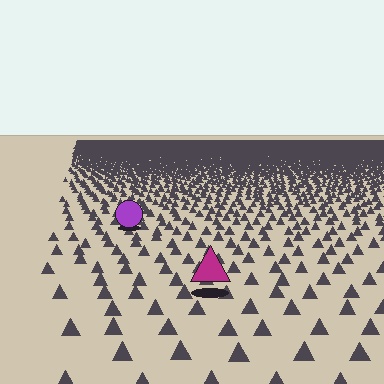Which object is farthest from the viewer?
The purple circle is farthest from the viewer. It appears smaller and the ground texture around it is denser.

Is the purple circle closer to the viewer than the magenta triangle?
No. The magenta triangle is closer — you can tell from the texture gradient: the ground texture is coarser near it.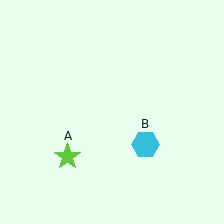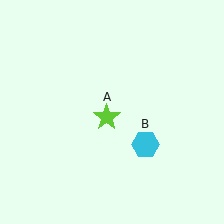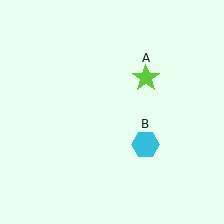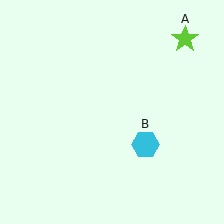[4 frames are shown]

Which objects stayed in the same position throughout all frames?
Cyan hexagon (object B) remained stationary.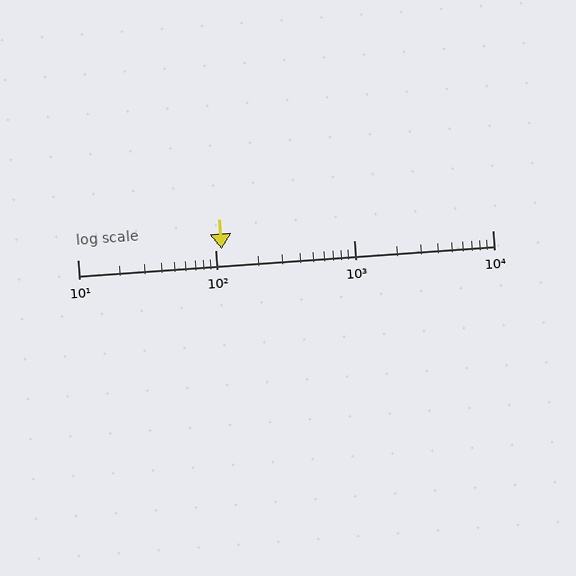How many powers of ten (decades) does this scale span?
The scale spans 3 decades, from 10 to 10000.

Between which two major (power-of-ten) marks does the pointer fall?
The pointer is between 100 and 1000.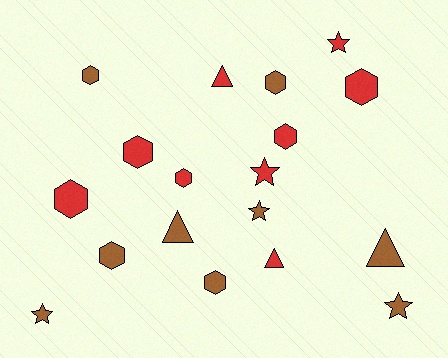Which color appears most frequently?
Brown, with 9 objects.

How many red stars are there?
There are 2 red stars.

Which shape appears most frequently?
Hexagon, with 9 objects.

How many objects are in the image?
There are 18 objects.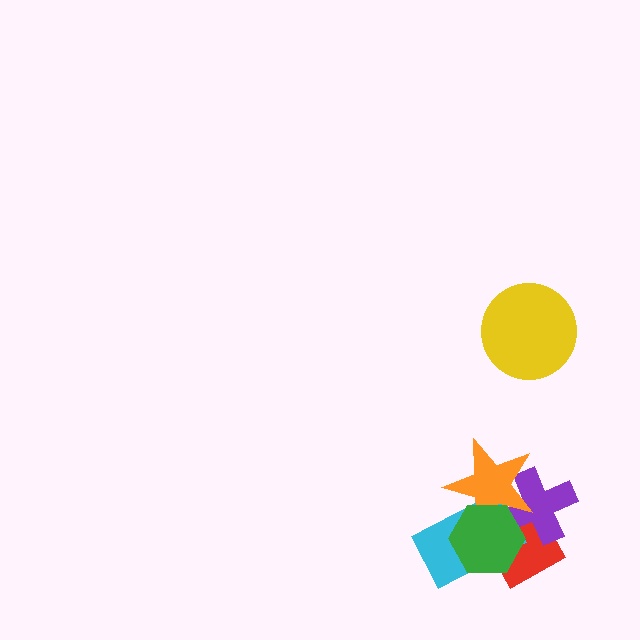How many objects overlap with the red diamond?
4 objects overlap with the red diamond.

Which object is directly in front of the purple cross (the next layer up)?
The orange star is directly in front of the purple cross.